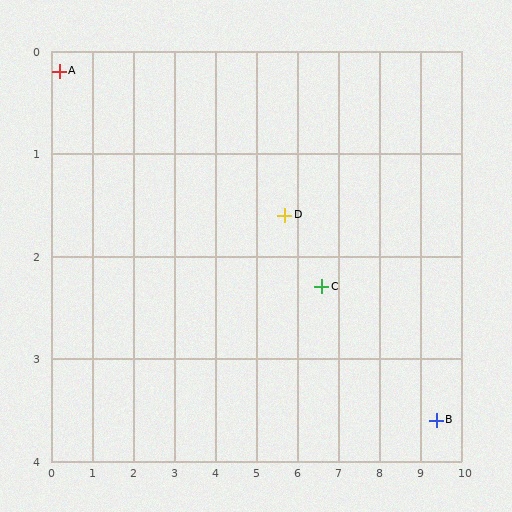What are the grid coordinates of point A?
Point A is at approximately (0.2, 0.2).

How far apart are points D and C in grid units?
Points D and C are about 1.1 grid units apart.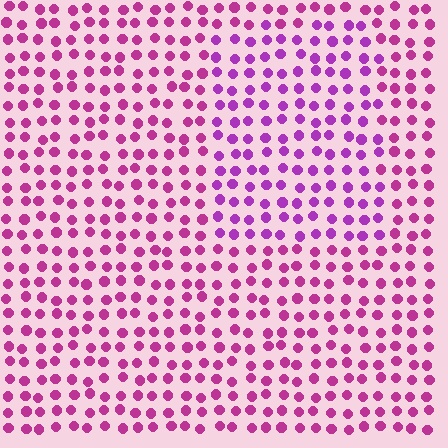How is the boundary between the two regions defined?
The boundary is defined purely by a slight shift in hue (about 24 degrees). Spacing, size, and orientation are identical on both sides.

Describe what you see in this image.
The image is filled with small magenta elements in a uniform arrangement. A rectangle-shaped region is visible where the elements are tinted to a slightly different hue, forming a subtle color boundary.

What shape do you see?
I see a rectangle.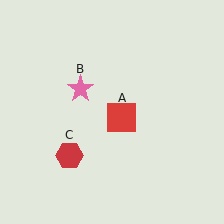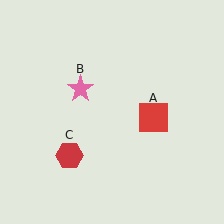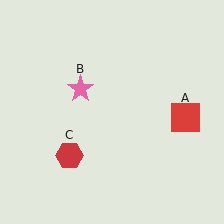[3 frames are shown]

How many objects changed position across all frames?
1 object changed position: red square (object A).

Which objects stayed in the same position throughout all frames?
Pink star (object B) and red hexagon (object C) remained stationary.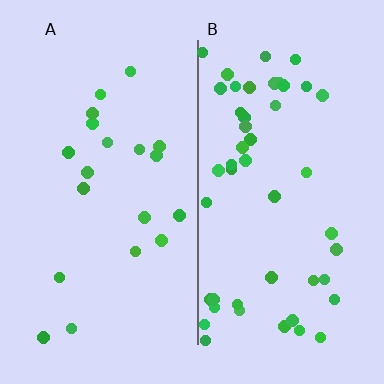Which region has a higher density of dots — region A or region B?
B (the right).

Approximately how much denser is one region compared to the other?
Approximately 2.5× — region B over region A.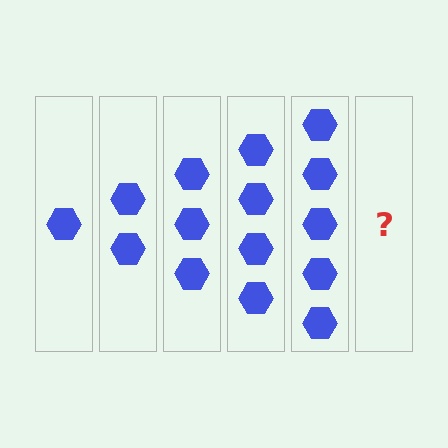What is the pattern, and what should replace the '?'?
The pattern is that each step adds one more hexagon. The '?' should be 6 hexagons.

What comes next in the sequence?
The next element should be 6 hexagons.